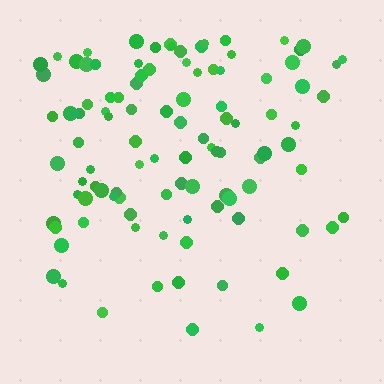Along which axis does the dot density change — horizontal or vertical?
Vertical.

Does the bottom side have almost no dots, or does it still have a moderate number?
Still a moderate number, just noticeably fewer than the top.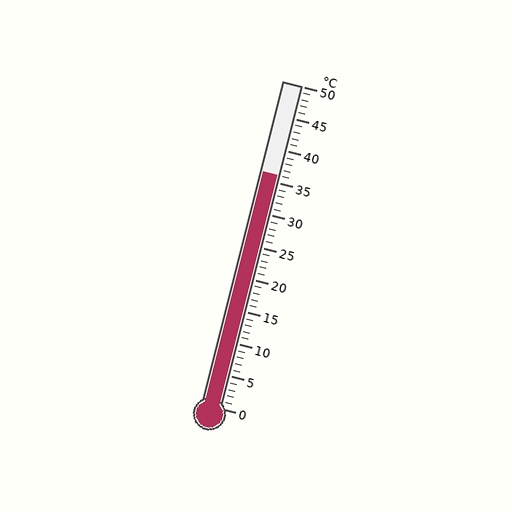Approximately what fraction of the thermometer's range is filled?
The thermometer is filled to approximately 70% of its range.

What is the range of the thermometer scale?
The thermometer scale ranges from 0°C to 50°C.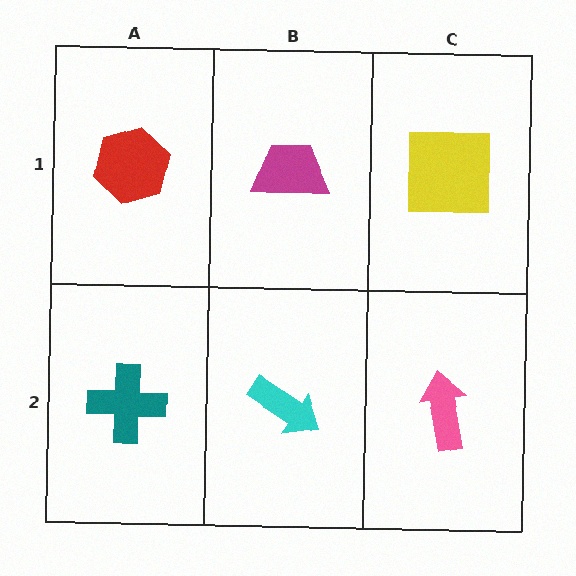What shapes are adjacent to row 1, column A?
A teal cross (row 2, column A), a magenta trapezoid (row 1, column B).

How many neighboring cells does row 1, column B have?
3.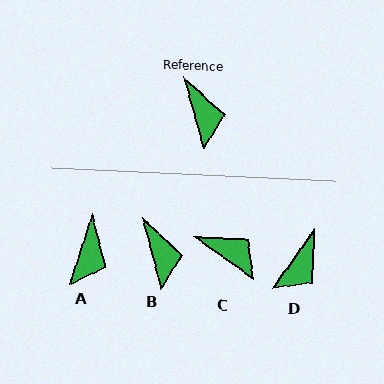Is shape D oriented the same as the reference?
No, it is off by about 50 degrees.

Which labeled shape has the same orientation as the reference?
B.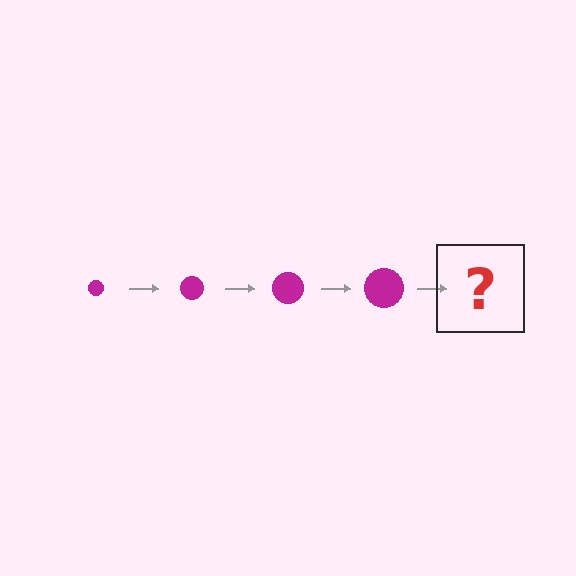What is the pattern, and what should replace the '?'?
The pattern is that the circle gets progressively larger each step. The '?' should be a magenta circle, larger than the previous one.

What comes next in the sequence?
The next element should be a magenta circle, larger than the previous one.